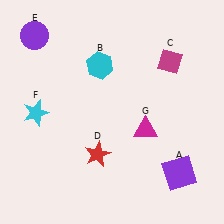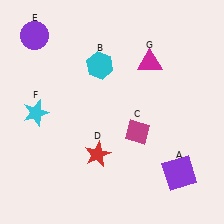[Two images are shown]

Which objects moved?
The objects that moved are: the magenta diamond (C), the magenta triangle (G).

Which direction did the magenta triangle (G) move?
The magenta triangle (G) moved up.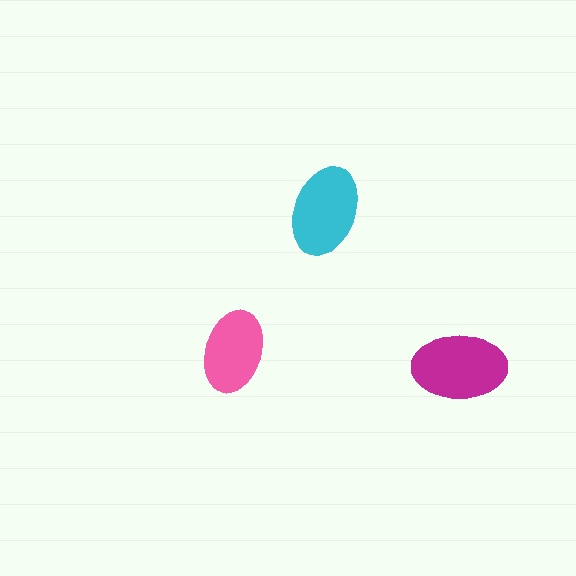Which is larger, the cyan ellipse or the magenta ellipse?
The magenta one.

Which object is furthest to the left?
The pink ellipse is leftmost.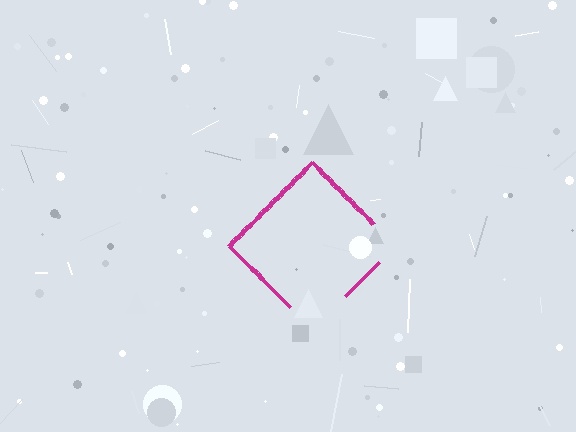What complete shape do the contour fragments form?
The contour fragments form a diamond.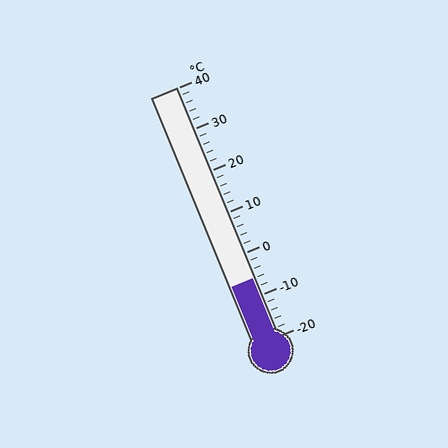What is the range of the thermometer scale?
The thermometer scale ranges from -20°C to 40°C.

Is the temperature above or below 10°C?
The temperature is below 10°C.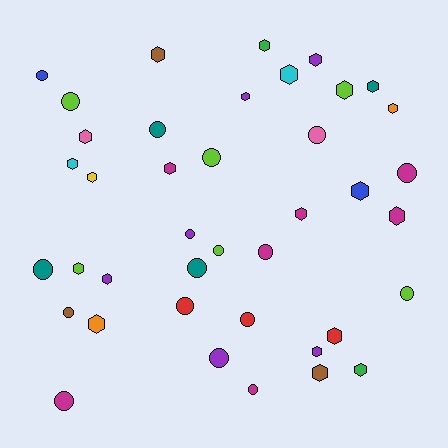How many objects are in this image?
There are 40 objects.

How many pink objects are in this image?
There are 2 pink objects.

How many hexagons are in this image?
There are 22 hexagons.